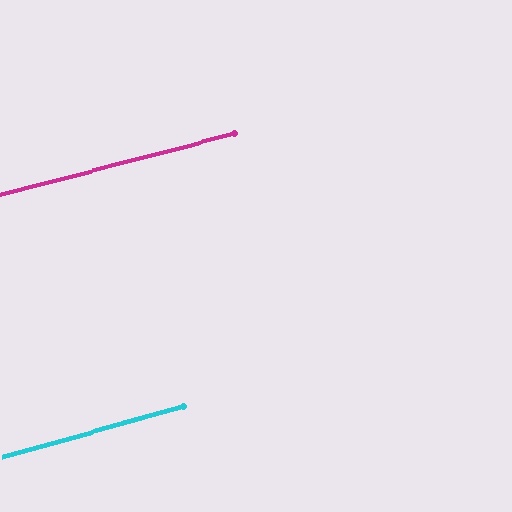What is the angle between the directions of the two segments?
Approximately 1 degree.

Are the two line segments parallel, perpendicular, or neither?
Parallel — their directions differ by only 1.2°.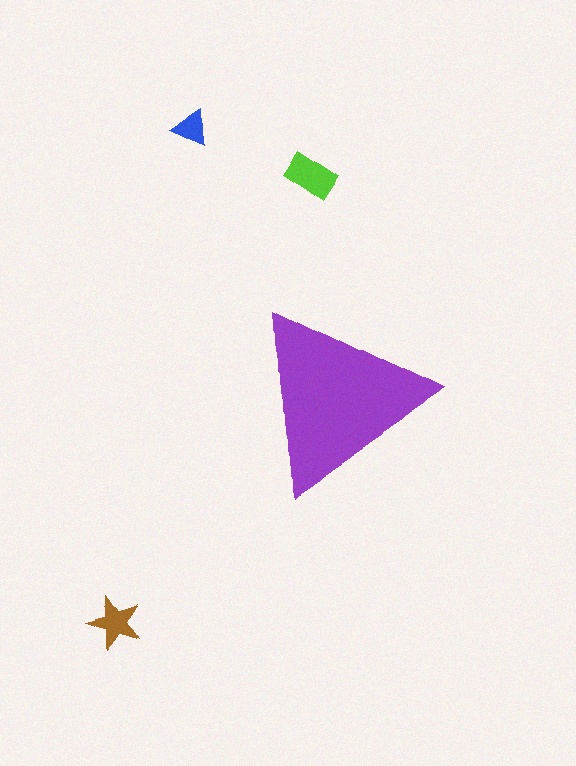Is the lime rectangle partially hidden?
No, the lime rectangle is fully visible.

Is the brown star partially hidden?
No, the brown star is fully visible.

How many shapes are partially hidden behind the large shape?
0 shapes are partially hidden.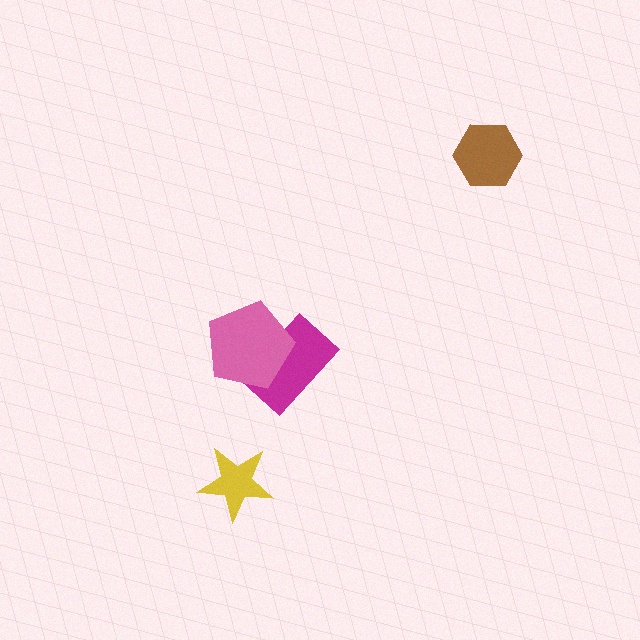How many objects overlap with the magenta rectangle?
1 object overlaps with the magenta rectangle.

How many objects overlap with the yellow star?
0 objects overlap with the yellow star.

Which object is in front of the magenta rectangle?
The pink pentagon is in front of the magenta rectangle.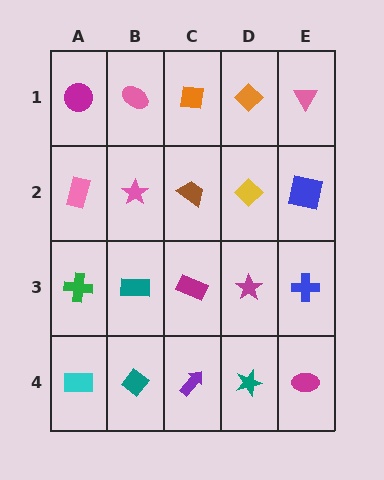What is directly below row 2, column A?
A green cross.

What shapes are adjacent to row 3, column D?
A yellow diamond (row 2, column D), a teal star (row 4, column D), a magenta rectangle (row 3, column C), a blue cross (row 3, column E).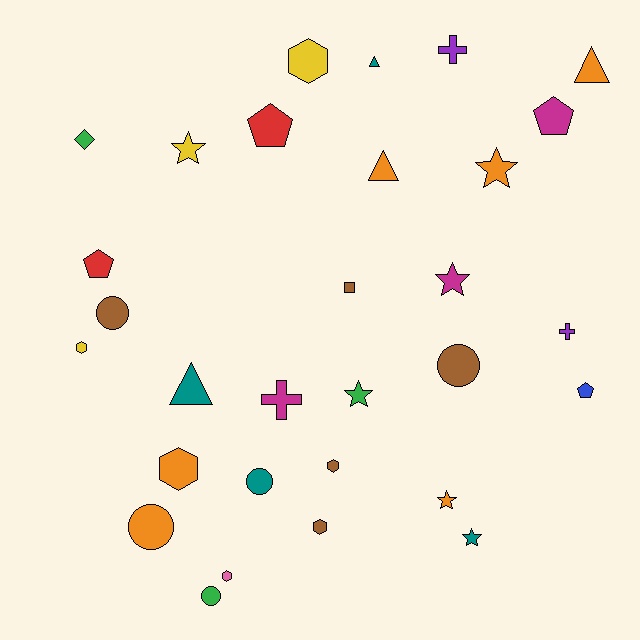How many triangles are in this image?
There are 4 triangles.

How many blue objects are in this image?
There is 1 blue object.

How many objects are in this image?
There are 30 objects.